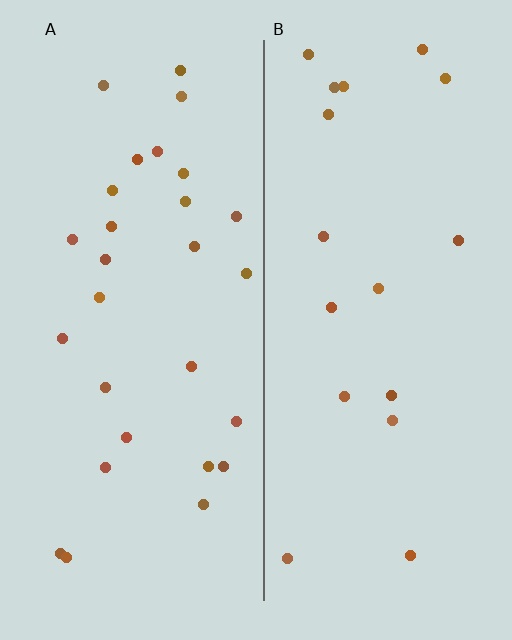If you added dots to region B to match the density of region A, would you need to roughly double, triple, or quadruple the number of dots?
Approximately double.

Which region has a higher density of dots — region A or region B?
A (the left).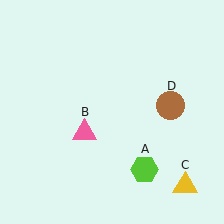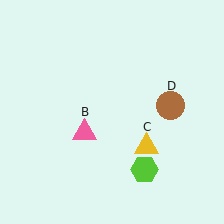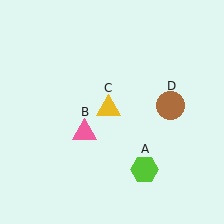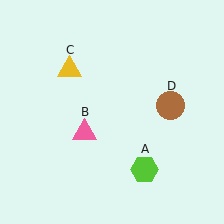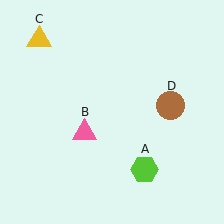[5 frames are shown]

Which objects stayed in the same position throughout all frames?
Lime hexagon (object A) and pink triangle (object B) and brown circle (object D) remained stationary.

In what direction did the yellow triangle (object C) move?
The yellow triangle (object C) moved up and to the left.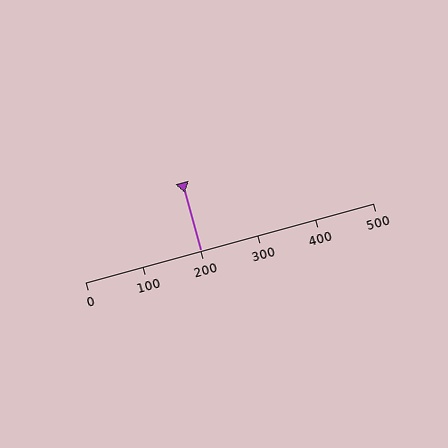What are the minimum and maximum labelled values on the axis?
The axis runs from 0 to 500.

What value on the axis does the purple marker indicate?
The marker indicates approximately 200.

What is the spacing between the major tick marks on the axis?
The major ticks are spaced 100 apart.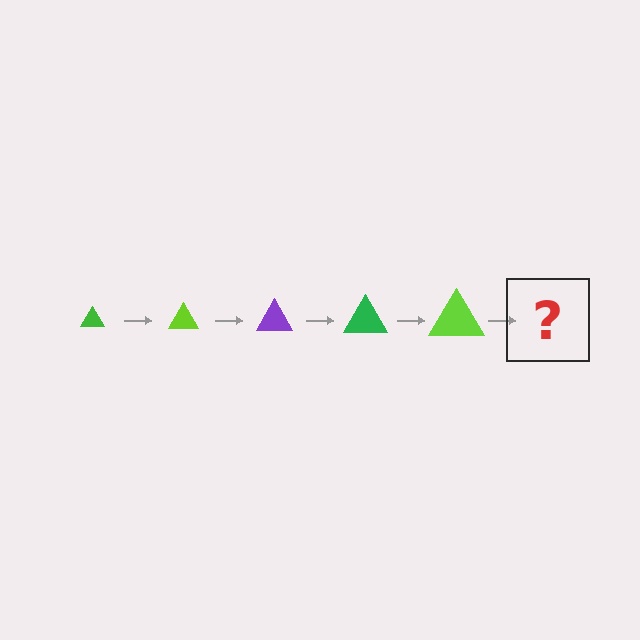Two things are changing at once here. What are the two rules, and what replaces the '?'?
The two rules are that the triangle grows larger each step and the color cycles through green, lime, and purple. The '?' should be a purple triangle, larger than the previous one.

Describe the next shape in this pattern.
It should be a purple triangle, larger than the previous one.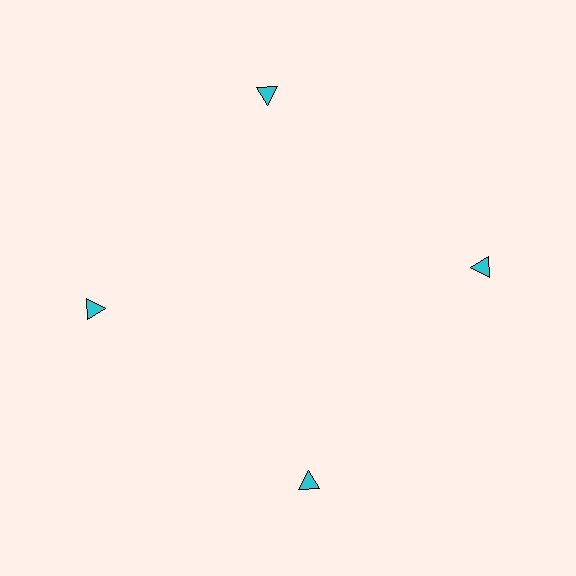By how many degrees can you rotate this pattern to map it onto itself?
The pattern maps onto itself every 90 degrees of rotation.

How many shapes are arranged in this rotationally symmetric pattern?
There are 4 shapes, arranged in 4 groups of 1.